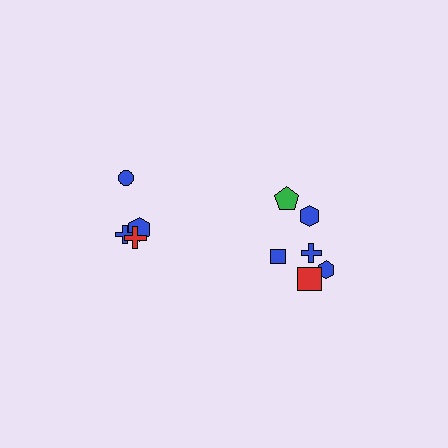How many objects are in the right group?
There are 6 objects.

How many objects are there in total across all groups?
There are 10 objects.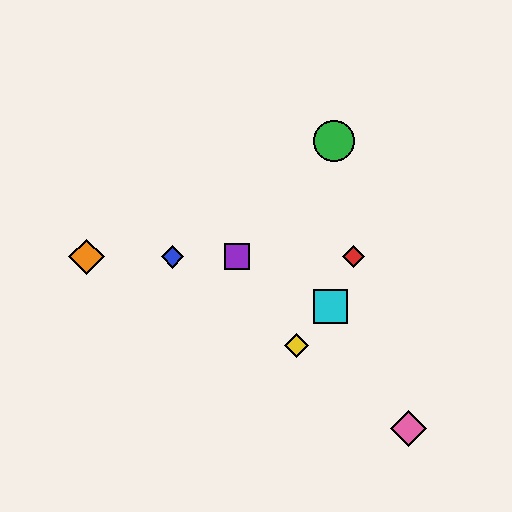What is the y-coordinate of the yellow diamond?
The yellow diamond is at y≈345.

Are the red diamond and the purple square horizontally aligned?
Yes, both are at y≈257.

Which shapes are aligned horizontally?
The red diamond, the blue diamond, the purple square, the orange diamond are aligned horizontally.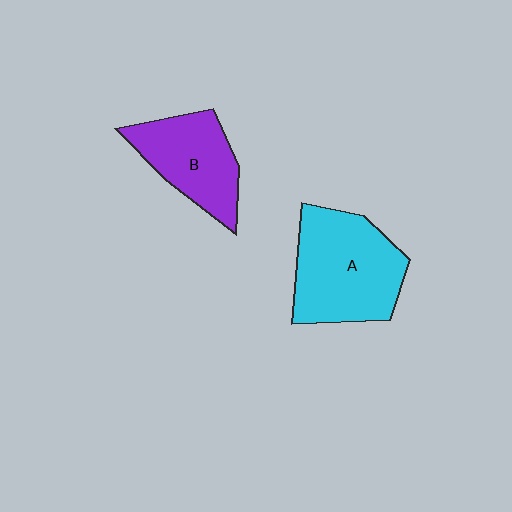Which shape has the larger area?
Shape A (cyan).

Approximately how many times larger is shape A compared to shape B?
Approximately 1.4 times.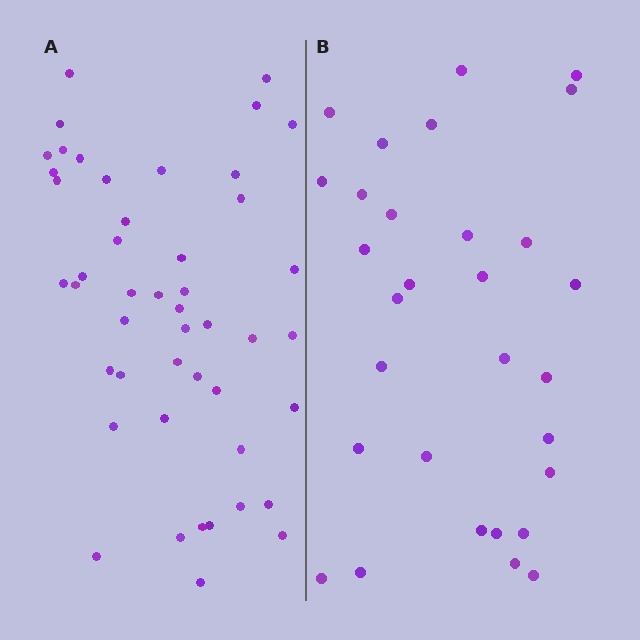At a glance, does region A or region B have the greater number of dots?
Region A (the left region) has more dots.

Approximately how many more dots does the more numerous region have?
Region A has approximately 15 more dots than region B.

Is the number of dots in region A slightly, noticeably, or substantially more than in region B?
Region A has substantially more. The ratio is roughly 1.6 to 1.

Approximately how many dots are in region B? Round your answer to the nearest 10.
About 30 dots.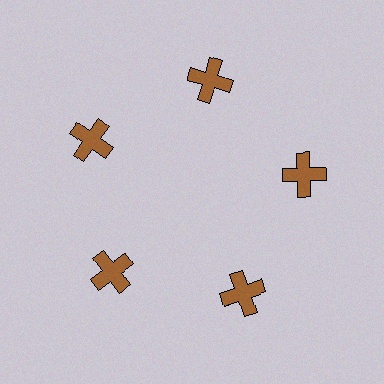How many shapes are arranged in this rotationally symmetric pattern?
There are 5 shapes, arranged in 5 groups of 1.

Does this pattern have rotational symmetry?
Yes, this pattern has 5-fold rotational symmetry. It looks the same after rotating 72 degrees around the center.